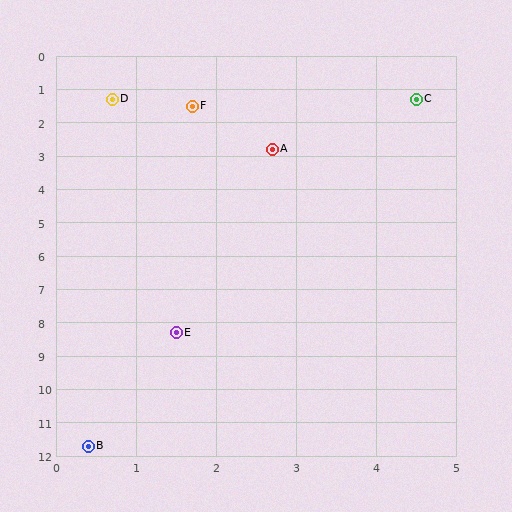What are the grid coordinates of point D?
Point D is at approximately (0.7, 1.3).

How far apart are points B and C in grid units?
Points B and C are about 11.2 grid units apart.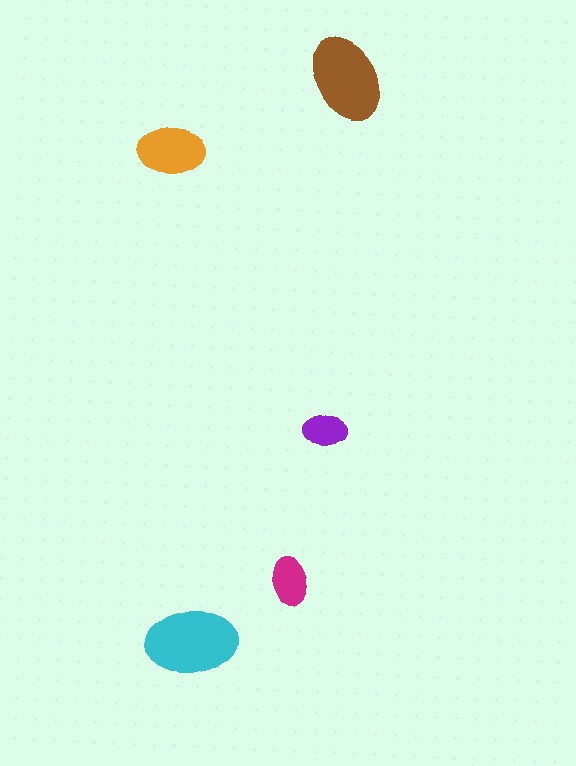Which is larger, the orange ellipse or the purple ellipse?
The orange one.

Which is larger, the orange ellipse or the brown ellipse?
The brown one.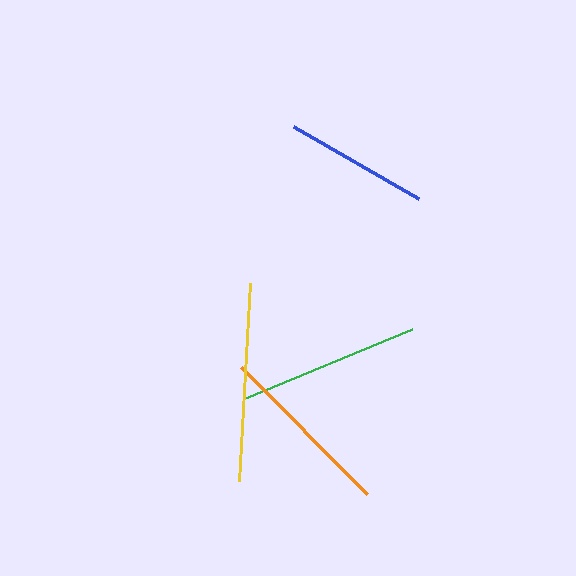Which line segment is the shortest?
The blue line is the shortest at approximately 144 pixels.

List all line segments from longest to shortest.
From longest to shortest: yellow, green, orange, blue.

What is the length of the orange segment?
The orange segment is approximately 179 pixels long.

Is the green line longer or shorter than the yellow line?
The yellow line is longer than the green line.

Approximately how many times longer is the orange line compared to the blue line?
The orange line is approximately 1.2 times the length of the blue line.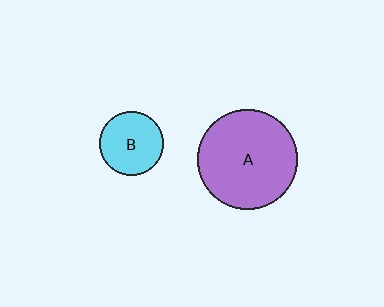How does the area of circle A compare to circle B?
Approximately 2.4 times.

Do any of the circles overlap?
No, none of the circles overlap.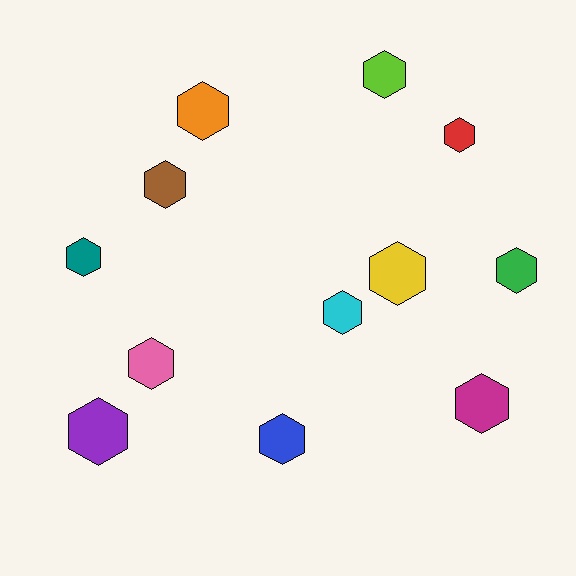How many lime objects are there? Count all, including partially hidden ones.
There is 1 lime object.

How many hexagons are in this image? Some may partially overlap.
There are 12 hexagons.